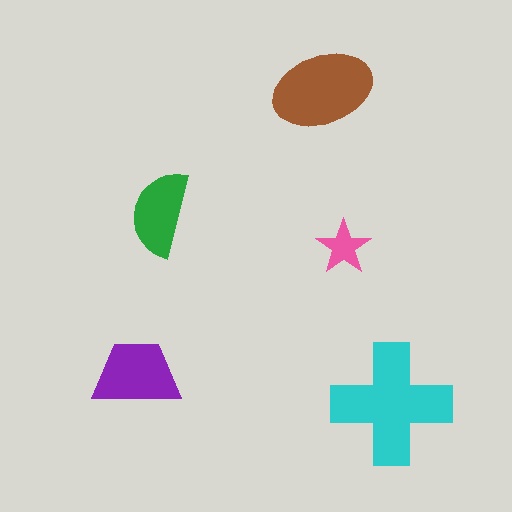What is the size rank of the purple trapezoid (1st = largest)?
3rd.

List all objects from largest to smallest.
The cyan cross, the brown ellipse, the purple trapezoid, the green semicircle, the pink star.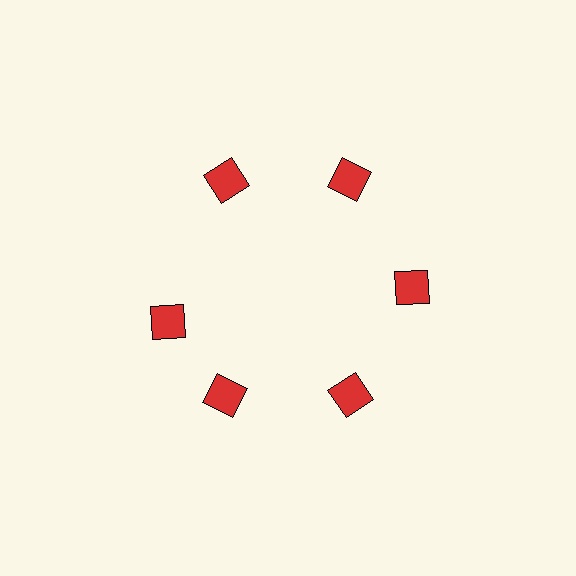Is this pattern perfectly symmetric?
No. The 6 red squares are arranged in a ring, but one element near the 9 o'clock position is rotated out of alignment along the ring, breaking the 6-fold rotational symmetry.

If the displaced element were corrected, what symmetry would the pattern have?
It would have 6-fold rotational symmetry — the pattern would map onto itself every 60 degrees.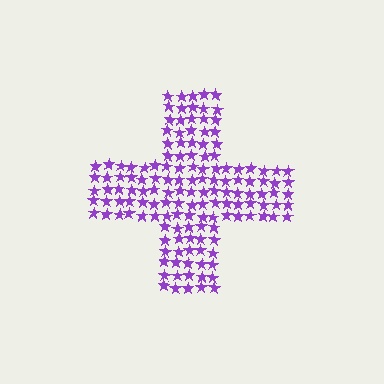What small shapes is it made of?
It is made of small stars.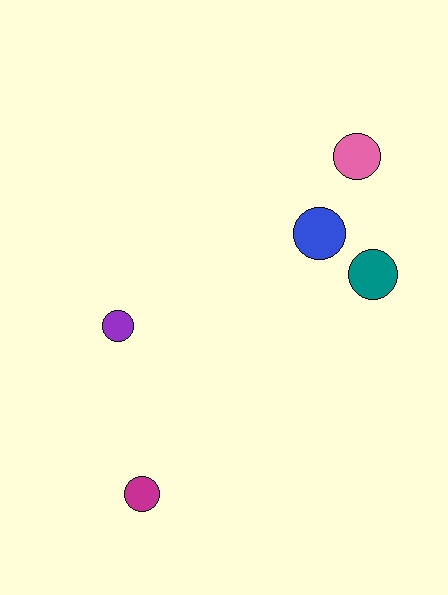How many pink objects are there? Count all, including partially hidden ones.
There is 1 pink object.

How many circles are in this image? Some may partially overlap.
There are 5 circles.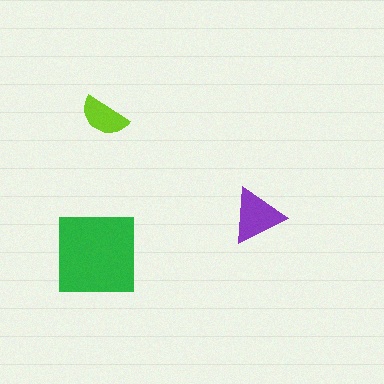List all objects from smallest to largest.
The lime semicircle, the purple triangle, the green square.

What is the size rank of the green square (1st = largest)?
1st.